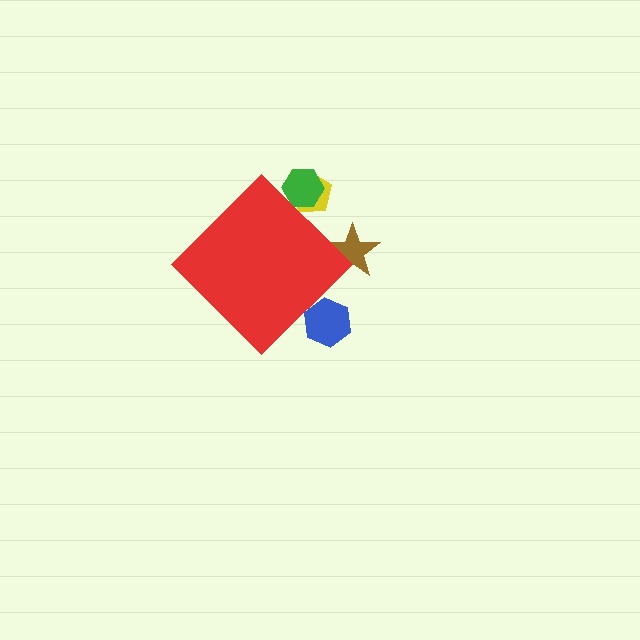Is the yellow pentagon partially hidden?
Yes, the yellow pentagon is partially hidden behind the red diamond.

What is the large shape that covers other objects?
A red diamond.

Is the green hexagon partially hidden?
Yes, the green hexagon is partially hidden behind the red diamond.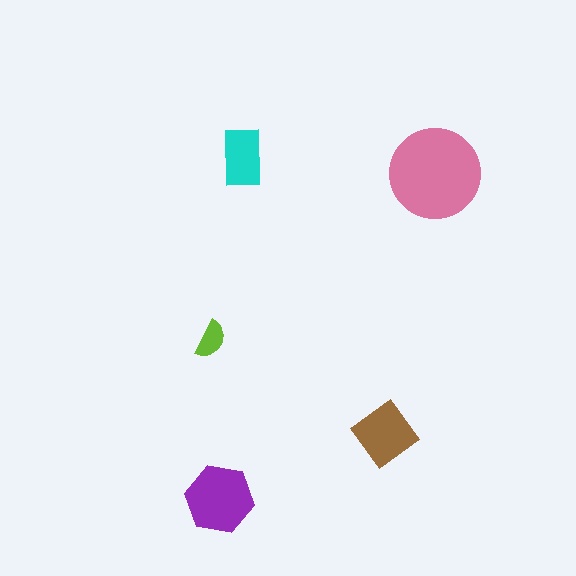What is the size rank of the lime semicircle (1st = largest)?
5th.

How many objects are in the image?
There are 5 objects in the image.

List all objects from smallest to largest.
The lime semicircle, the cyan rectangle, the brown diamond, the purple hexagon, the pink circle.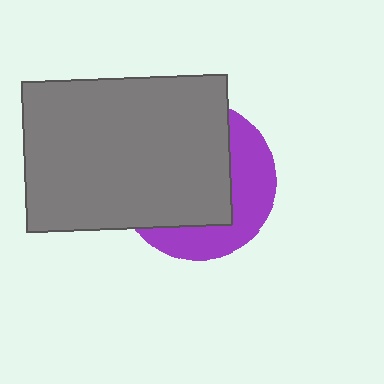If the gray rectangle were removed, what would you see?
You would see the complete purple circle.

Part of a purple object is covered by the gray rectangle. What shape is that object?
It is a circle.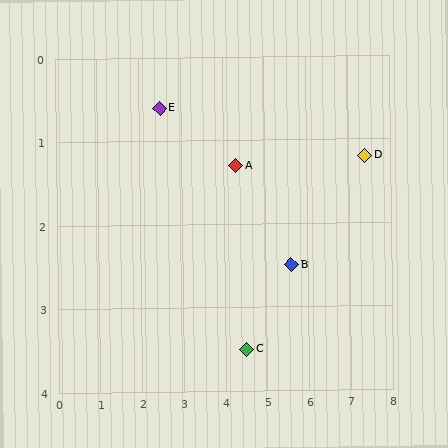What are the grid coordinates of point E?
Point E is at approximately (2.5, 0.6).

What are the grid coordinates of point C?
Point C is at approximately (4.5, 3.5).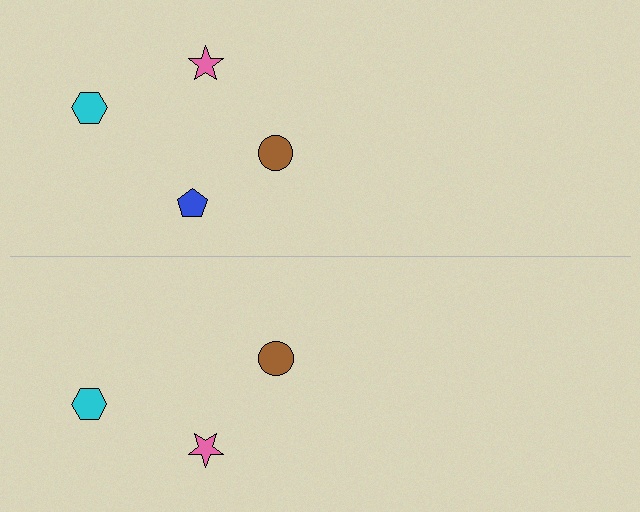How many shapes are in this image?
There are 7 shapes in this image.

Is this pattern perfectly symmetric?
No, the pattern is not perfectly symmetric. A blue pentagon is missing from the bottom side.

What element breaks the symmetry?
A blue pentagon is missing from the bottom side.